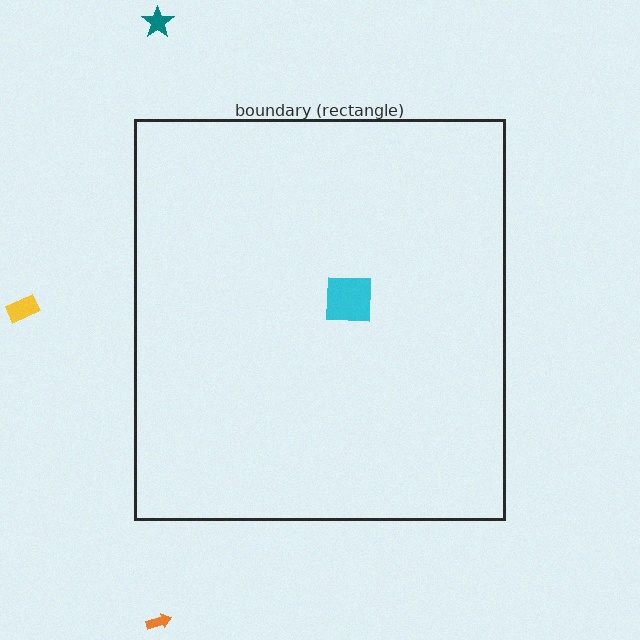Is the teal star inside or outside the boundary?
Outside.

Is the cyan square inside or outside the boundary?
Inside.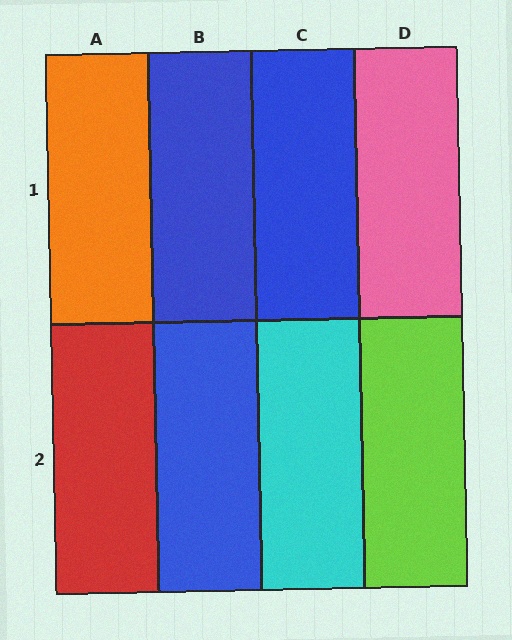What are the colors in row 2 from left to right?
Red, blue, cyan, lime.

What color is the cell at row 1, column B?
Blue.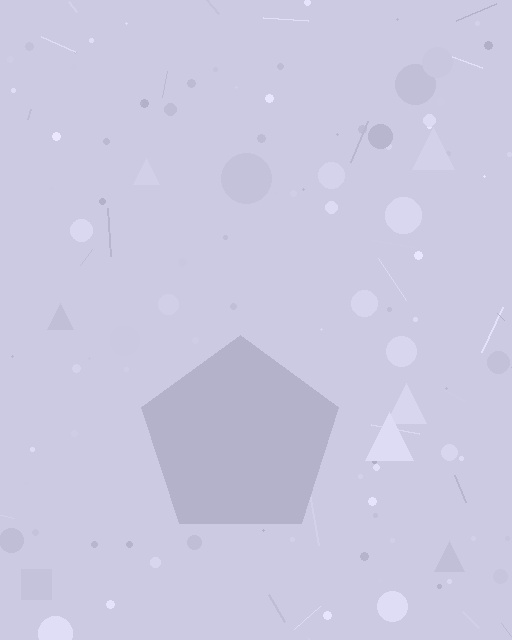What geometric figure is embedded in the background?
A pentagon is embedded in the background.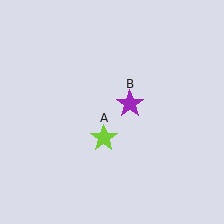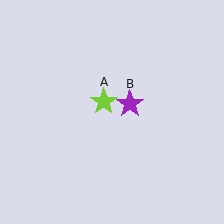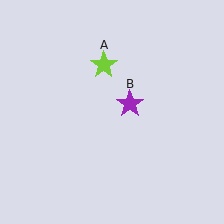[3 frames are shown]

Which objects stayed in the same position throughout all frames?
Purple star (object B) remained stationary.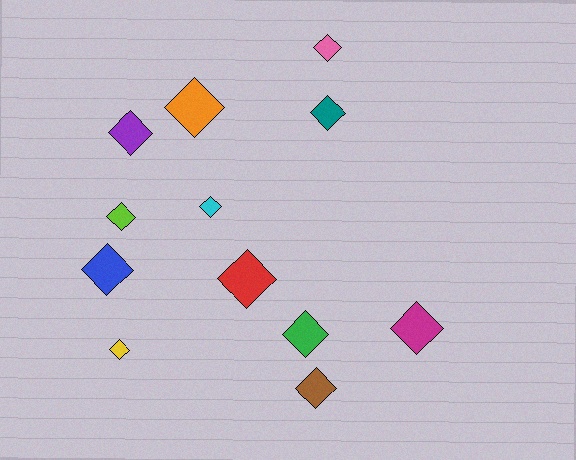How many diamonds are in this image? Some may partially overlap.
There are 12 diamonds.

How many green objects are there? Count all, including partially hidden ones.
There is 1 green object.